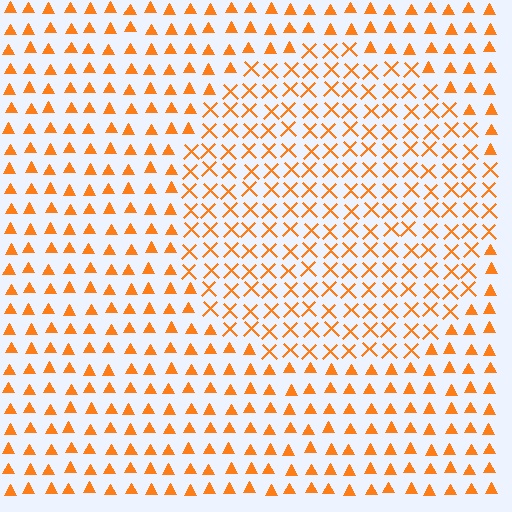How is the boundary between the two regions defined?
The boundary is defined by a change in element shape: X marks inside vs. triangles outside. All elements share the same color and spacing.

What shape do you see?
I see a circle.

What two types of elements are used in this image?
The image uses X marks inside the circle region and triangles outside it.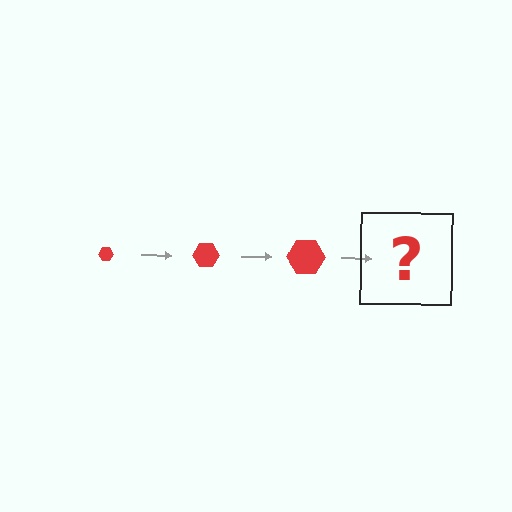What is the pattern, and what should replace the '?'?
The pattern is that the hexagon gets progressively larger each step. The '?' should be a red hexagon, larger than the previous one.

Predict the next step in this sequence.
The next step is a red hexagon, larger than the previous one.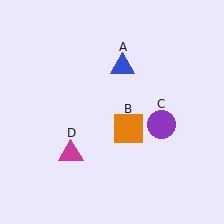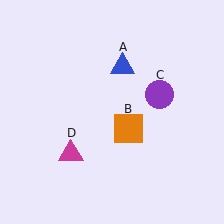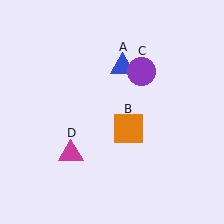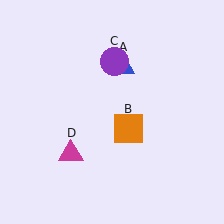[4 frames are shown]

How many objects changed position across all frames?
1 object changed position: purple circle (object C).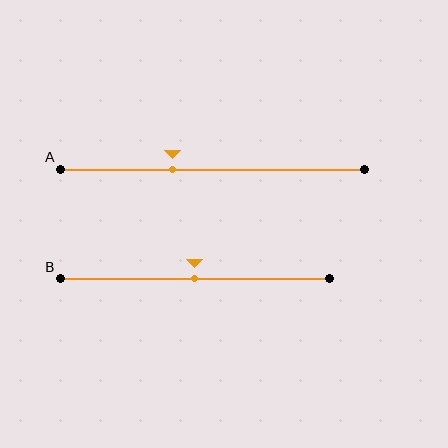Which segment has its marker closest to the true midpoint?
Segment B has its marker closest to the true midpoint.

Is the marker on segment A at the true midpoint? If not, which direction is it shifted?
No, the marker on segment A is shifted to the left by about 13% of the segment length.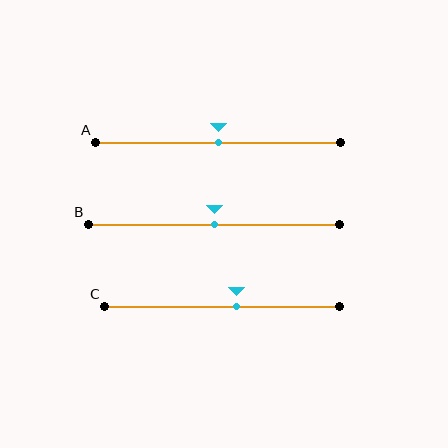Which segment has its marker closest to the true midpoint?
Segment A has its marker closest to the true midpoint.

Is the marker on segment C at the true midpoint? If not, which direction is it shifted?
No, the marker on segment C is shifted to the right by about 6% of the segment length.